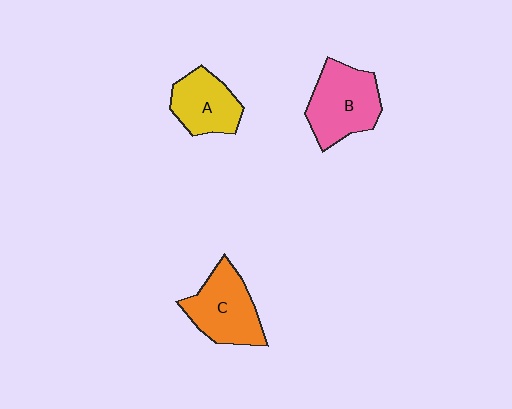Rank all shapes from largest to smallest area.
From largest to smallest: B (pink), C (orange), A (yellow).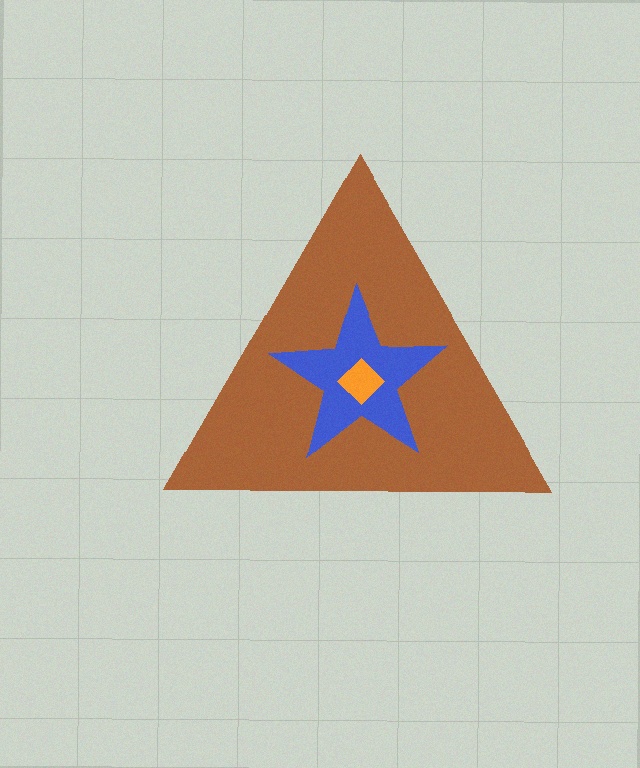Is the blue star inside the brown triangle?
Yes.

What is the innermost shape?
The orange diamond.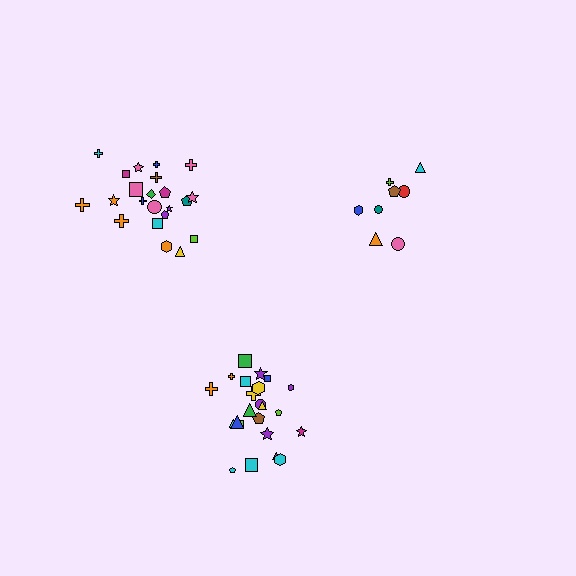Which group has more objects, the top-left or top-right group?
The top-left group.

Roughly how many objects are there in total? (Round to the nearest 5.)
Roughly 55 objects in total.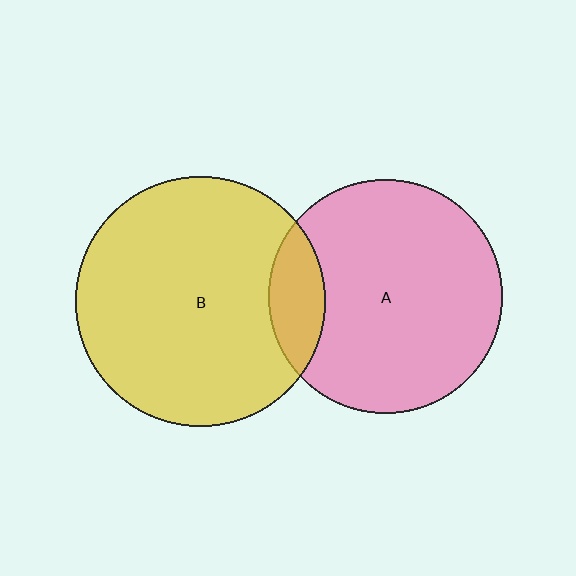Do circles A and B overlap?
Yes.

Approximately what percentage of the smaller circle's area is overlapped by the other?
Approximately 15%.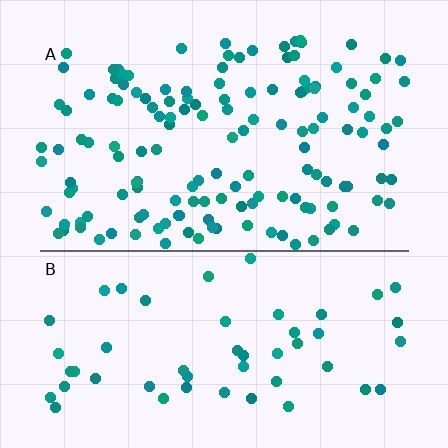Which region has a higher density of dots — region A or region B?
A (the top).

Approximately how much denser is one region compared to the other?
Approximately 2.7× — region A over region B.